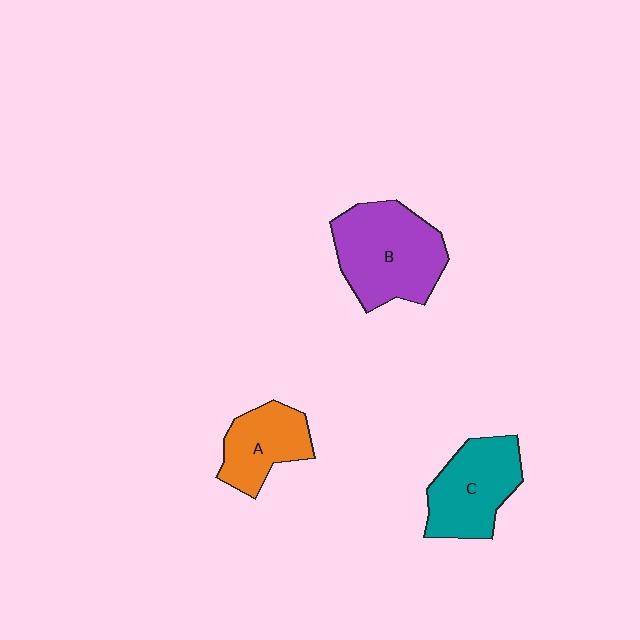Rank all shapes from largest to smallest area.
From largest to smallest: B (purple), C (teal), A (orange).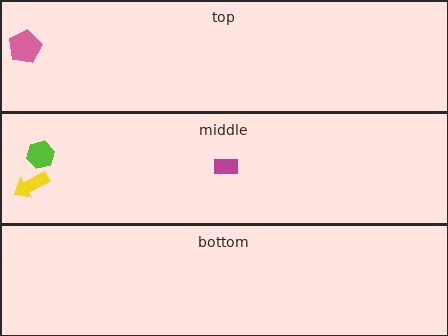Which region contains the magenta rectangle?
The middle region.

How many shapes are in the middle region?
3.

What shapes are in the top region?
The pink pentagon.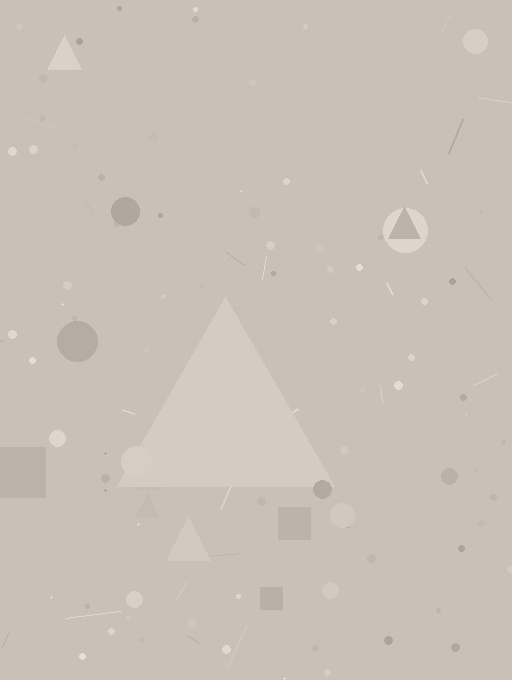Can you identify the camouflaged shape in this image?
The camouflaged shape is a triangle.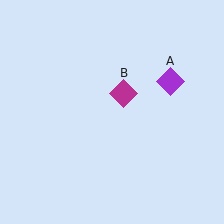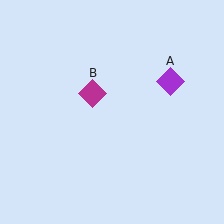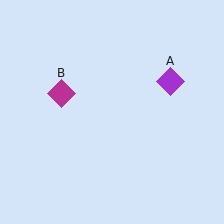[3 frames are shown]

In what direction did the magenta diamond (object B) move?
The magenta diamond (object B) moved left.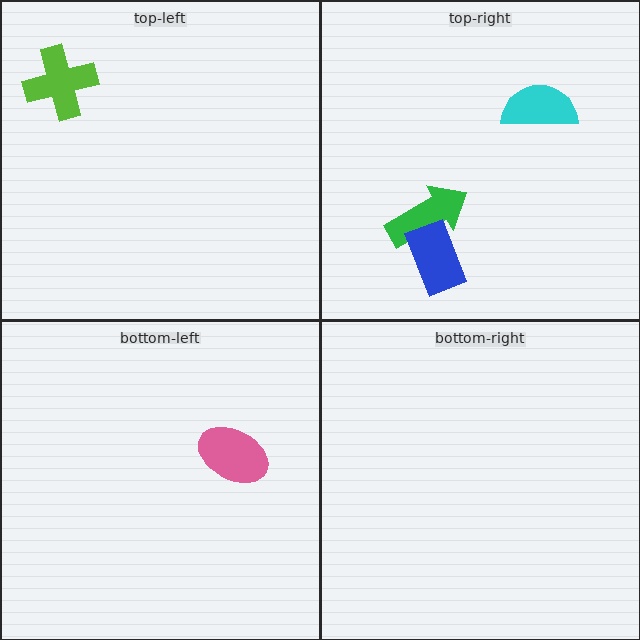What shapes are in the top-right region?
The green arrow, the blue rectangle, the cyan semicircle.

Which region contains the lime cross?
The top-left region.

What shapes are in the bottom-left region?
The pink ellipse.